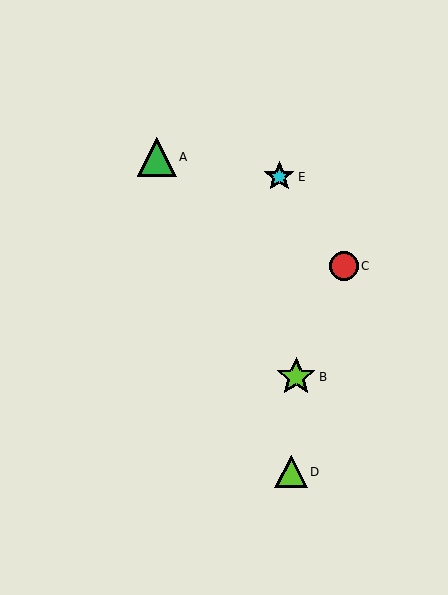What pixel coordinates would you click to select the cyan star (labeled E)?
Click at (279, 177) to select the cyan star E.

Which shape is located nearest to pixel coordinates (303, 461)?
The lime triangle (labeled D) at (291, 472) is nearest to that location.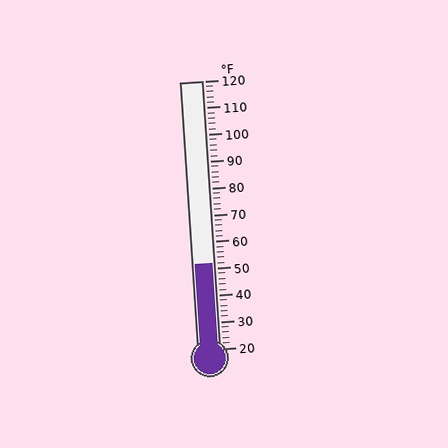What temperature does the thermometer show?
The thermometer shows approximately 52°F.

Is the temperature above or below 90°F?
The temperature is below 90°F.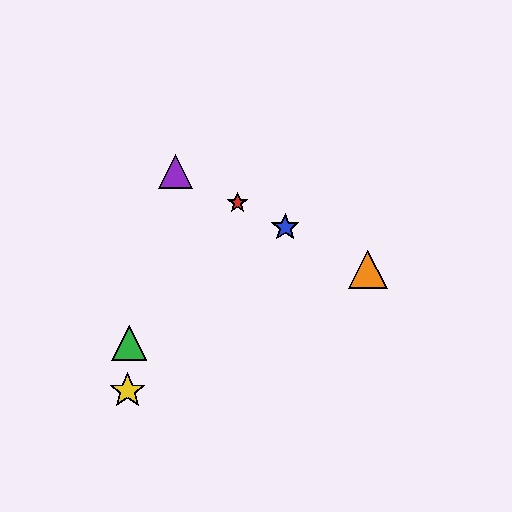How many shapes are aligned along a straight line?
4 shapes (the red star, the blue star, the purple triangle, the orange triangle) are aligned along a straight line.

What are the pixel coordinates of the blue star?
The blue star is at (285, 227).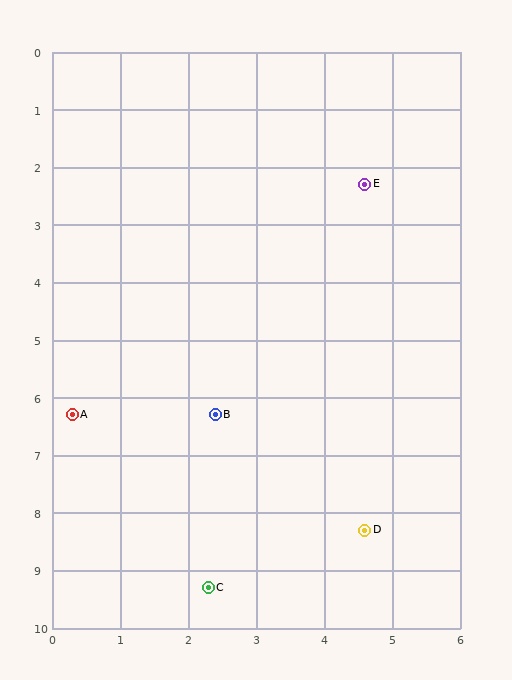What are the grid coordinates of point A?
Point A is at approximately (0.3, 6.3).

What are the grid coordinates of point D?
Point D is at approximately (4.6, 8.3).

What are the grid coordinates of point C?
Point C is at approximately (2.3, 9.3).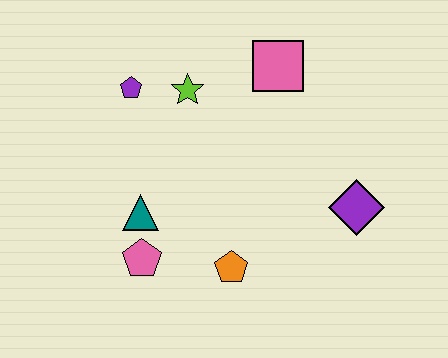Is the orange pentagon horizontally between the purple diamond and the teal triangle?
Yes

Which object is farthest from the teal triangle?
The purple diamond is farthest from the teal triangle.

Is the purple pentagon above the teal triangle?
Yes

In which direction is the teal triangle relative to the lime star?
The teal triangle is below the lime star.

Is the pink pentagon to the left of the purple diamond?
Yes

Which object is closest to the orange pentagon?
The pink pentagon is closest to the orange pentagon.